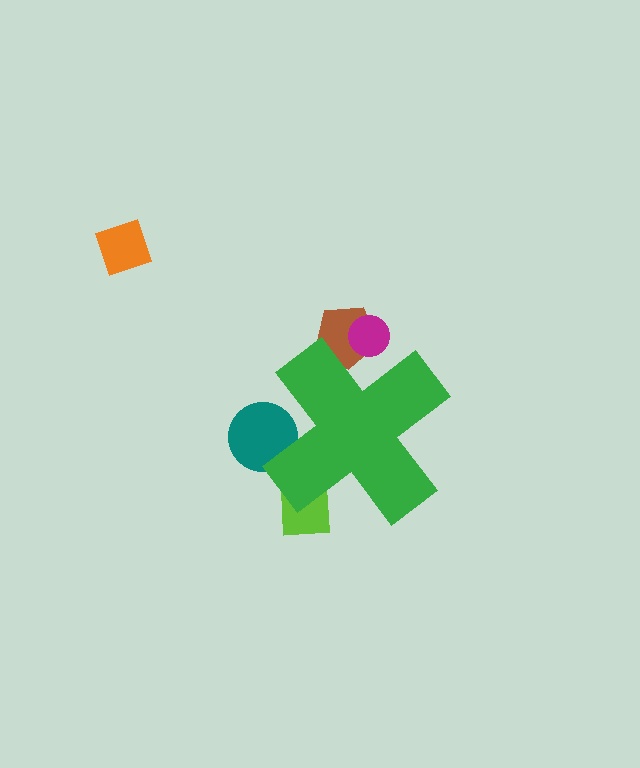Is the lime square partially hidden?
Yes, the lime square is partially hidden behind the green cross.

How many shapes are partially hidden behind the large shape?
4 shapes are partially hidden.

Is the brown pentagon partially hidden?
Yes, the brown pentagon is partially hidden behind the green cross.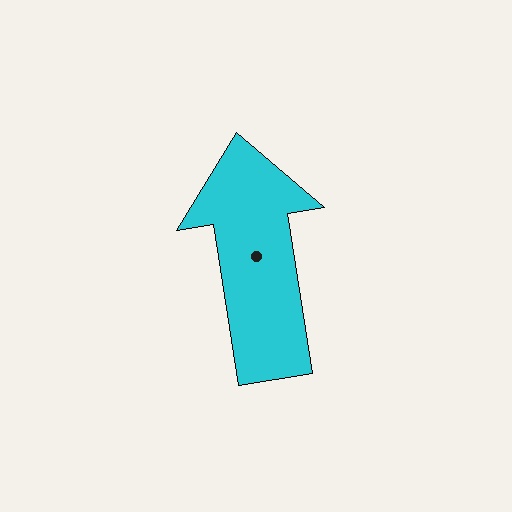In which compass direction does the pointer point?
North.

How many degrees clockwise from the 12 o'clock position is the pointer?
Approximately 351 degrees.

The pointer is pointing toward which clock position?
Roughly 12 o'clock.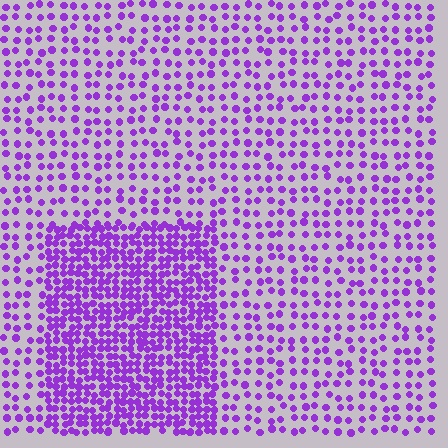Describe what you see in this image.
The image contains small purple elements arranged at two different densities. A rectangle-shaped region is visible where the elements are more densely packed than the surrounding area.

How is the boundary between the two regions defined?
The boundary is defined by a change in element density (approximately 2.3x ratio). All elements are the same color, size, and shape.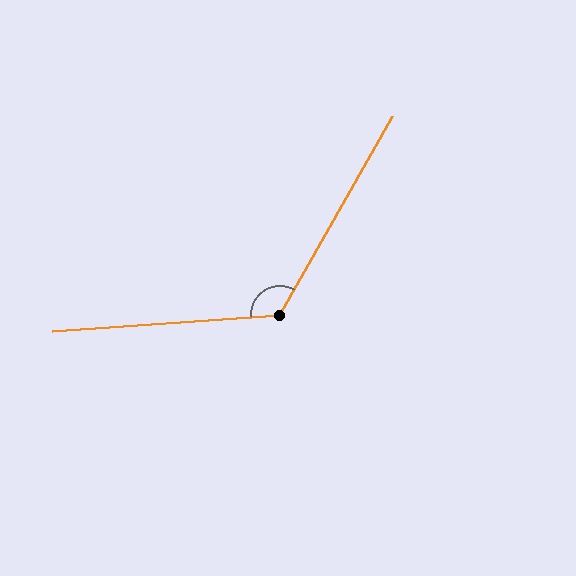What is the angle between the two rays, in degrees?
Approximately 124 degrees.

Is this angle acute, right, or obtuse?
It is obtuse.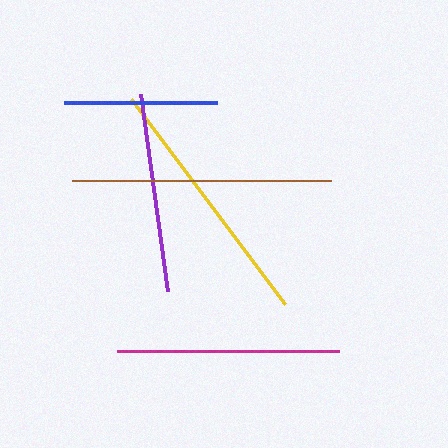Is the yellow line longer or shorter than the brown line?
The brown line is longer than the yellow line.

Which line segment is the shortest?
The blue line is the shortest at approximately 153 pixels.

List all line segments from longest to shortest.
From longest to shortest: brown, yellow, magenta, purple, blue.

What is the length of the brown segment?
The brown segment is approximately 258 pixels long.